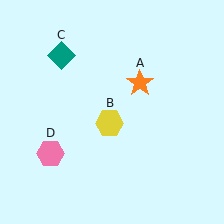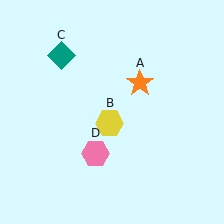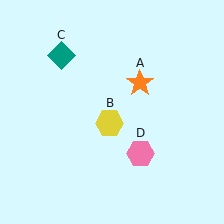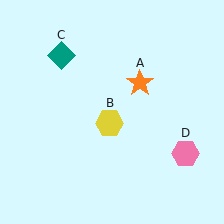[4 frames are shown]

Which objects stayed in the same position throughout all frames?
Orange star (object A) and yellow hexagon (object B) and teal diamond (object C) remained stationary.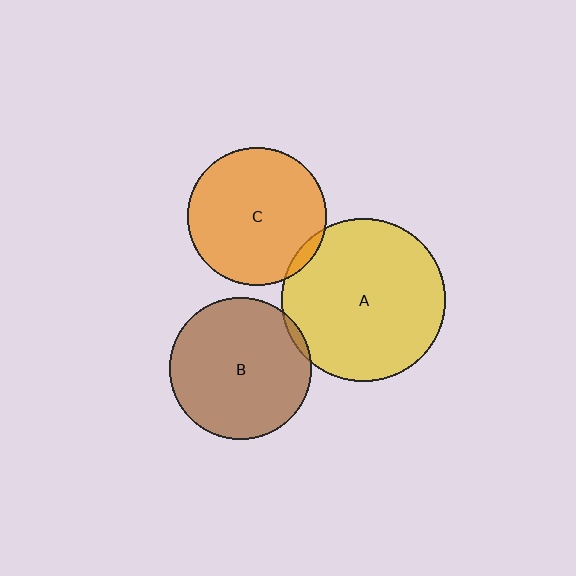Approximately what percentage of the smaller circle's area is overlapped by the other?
Approximately 5%.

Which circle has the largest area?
Circle A (yellow).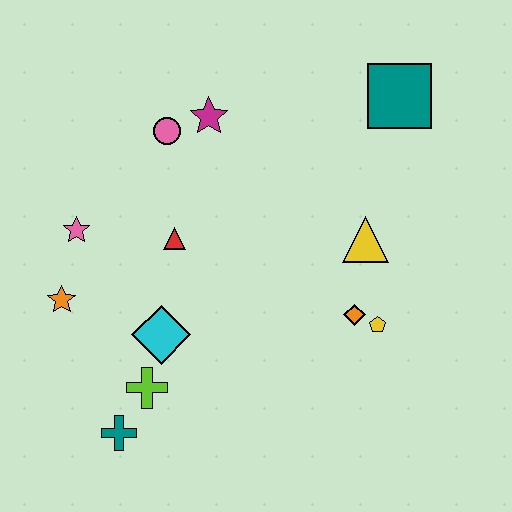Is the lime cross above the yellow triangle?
No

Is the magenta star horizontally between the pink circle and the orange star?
No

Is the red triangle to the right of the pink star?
Yes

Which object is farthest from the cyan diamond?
The teal square is farthest from the cyan diamond.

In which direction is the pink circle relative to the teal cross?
The pink circle is above the teal cross.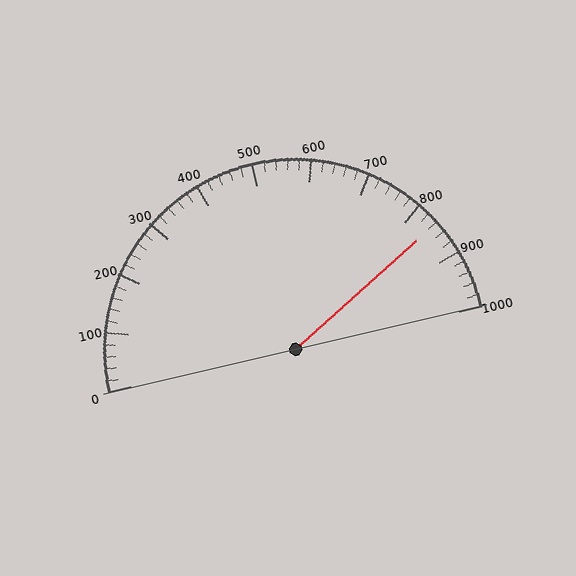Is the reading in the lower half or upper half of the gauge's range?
The reading is in the upper half of the range (0 to 1000).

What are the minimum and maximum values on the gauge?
The gauge ranges from 0 to 1000.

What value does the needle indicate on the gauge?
The needle indicates approximately 840.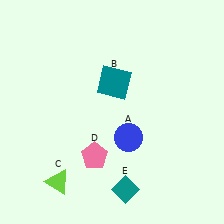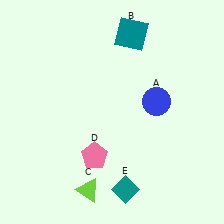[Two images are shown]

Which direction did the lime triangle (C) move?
The lime triangle (C) moved right.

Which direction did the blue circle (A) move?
The blue circle (A) moved up.